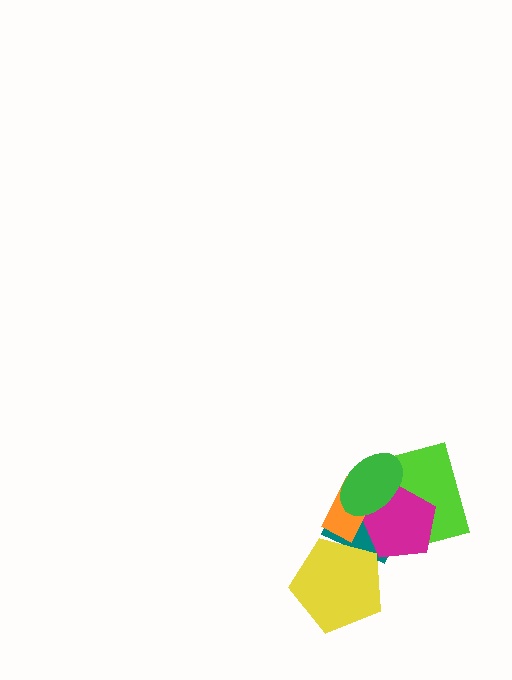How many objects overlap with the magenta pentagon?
4 objects overlap with the magenta pentagon.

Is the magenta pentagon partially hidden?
Yes, it is partially covered by another shape.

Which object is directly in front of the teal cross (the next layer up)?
The lime square is directly in front of the teal cross.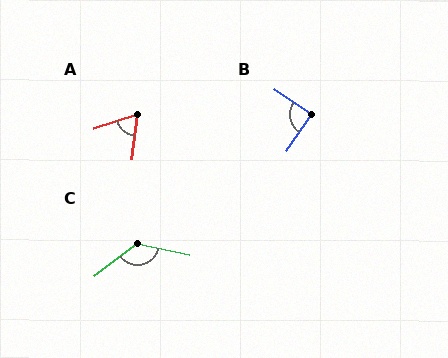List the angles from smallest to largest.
A (64°), B (90°), C (131°).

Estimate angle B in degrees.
Approximately 90 degrees.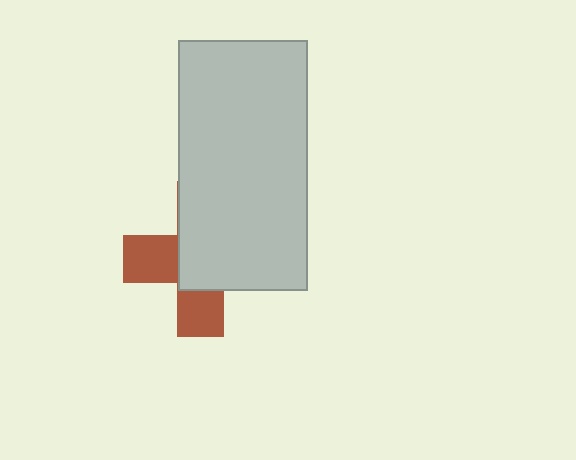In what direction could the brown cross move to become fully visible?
The brown cross could move toward the lower-left. That would shift it out from behind the light gray rectangle entirely.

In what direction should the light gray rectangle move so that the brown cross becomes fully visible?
The light gray rectangle should move toward the upper-right. That is the shortest direction to clear the overlap and leave the brown cross fully visible.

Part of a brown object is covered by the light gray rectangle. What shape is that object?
It is a cross.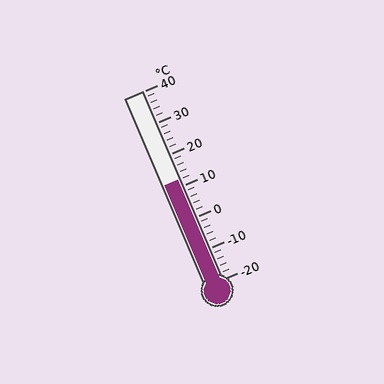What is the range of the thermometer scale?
The thermometer scale ranges from -20°C to 40°C.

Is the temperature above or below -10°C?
The temperature is above -10°C.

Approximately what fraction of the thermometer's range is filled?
The thermometer is filled to approximately 55% of its range.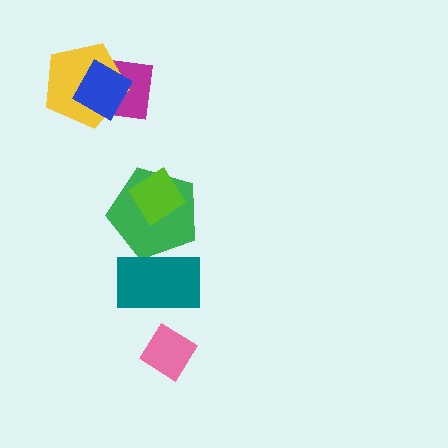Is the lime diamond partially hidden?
No, no other shape covers it.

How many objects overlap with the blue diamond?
2 objects overlap with the blue diamond.